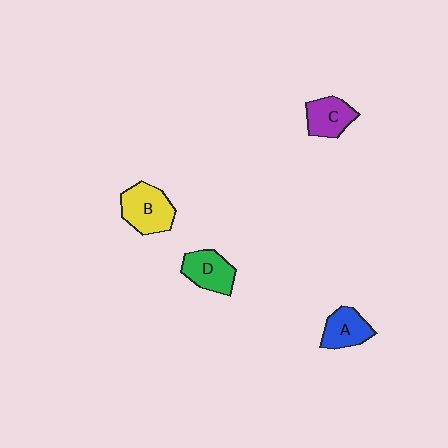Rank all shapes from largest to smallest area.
From largest to smallest: B (yellow), D (green), C (purple), A (blue).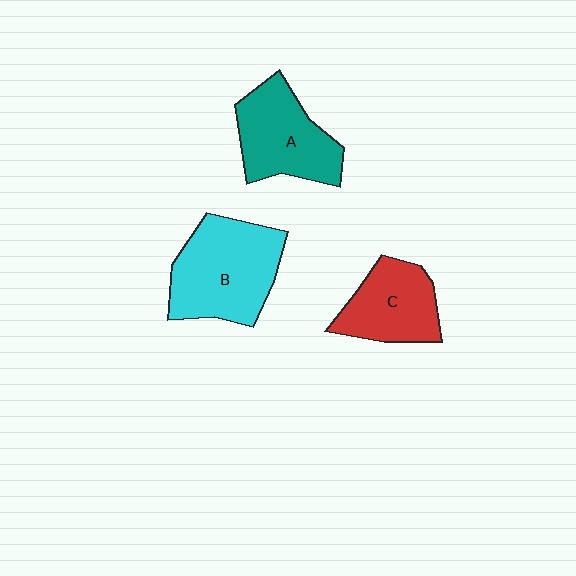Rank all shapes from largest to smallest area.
From largest to smallest: B (cyan), A (teal), C (red).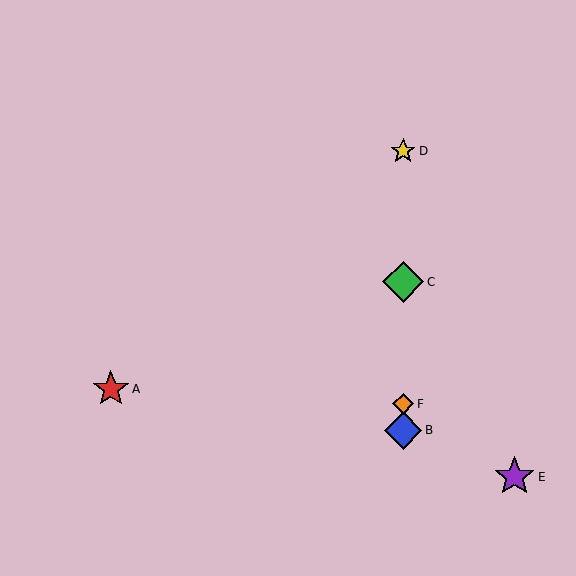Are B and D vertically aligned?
Yes, both are at x≈403.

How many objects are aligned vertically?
4 objects (B, C, D, F) are aligned vertically.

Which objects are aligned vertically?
Objects B, C, D, F are aligned vertically.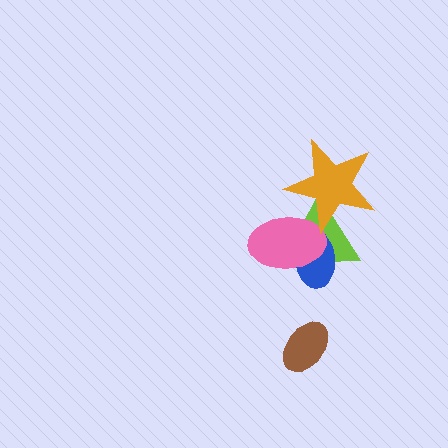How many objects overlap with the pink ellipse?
3 objects overlap with the pink ellipse.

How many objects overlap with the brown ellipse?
0 objects overlap with the brown ellipse.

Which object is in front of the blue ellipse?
The pink ellipse is in front of the blue ellipse.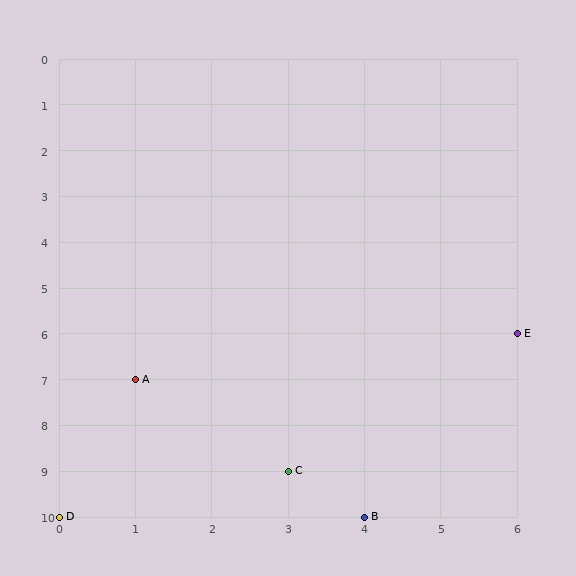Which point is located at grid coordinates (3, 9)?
Point C is at (3, 9).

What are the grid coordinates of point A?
Point A is at grid coordinates (1, 7).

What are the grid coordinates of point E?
Point E is at grid coordinates (6, 6).